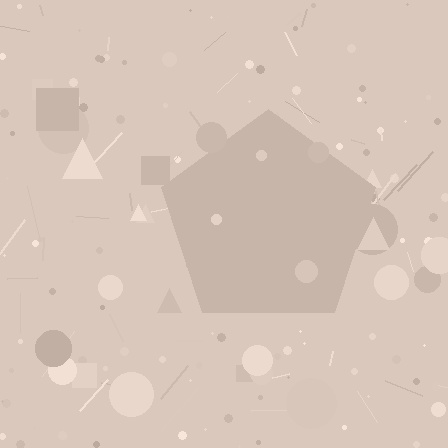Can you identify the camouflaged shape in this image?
The camouflaged shape is a pentagon.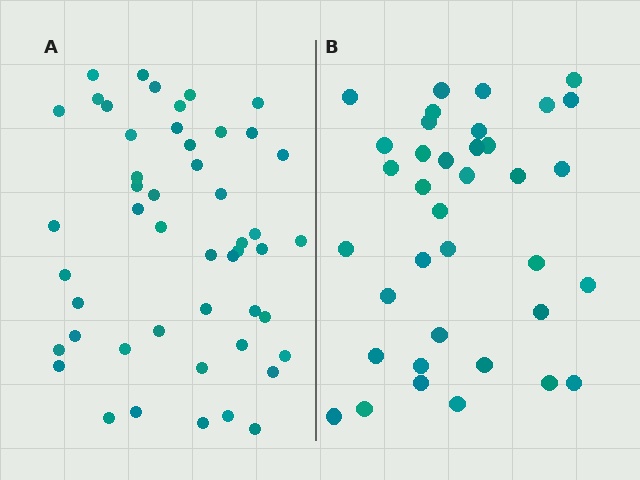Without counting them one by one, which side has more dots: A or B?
Region A (the left region) has more dots.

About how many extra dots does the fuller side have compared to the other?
Region A has roughly 12 or so more dots than region B.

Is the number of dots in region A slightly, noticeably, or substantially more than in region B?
Region A has noticeably more, but not dramatically so. The ratio is roughly 1.3 to 1.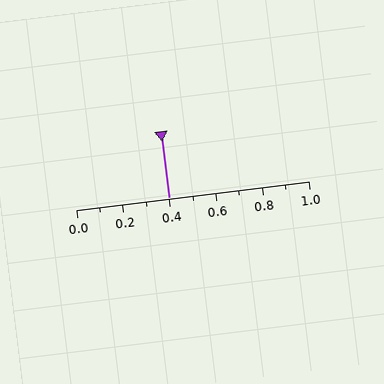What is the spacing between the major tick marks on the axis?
The major ticks are spaced 0.2 apart.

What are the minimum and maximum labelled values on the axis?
The axis runs from 0.0 to 1.0.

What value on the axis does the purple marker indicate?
The marker indicates approximately 0.4.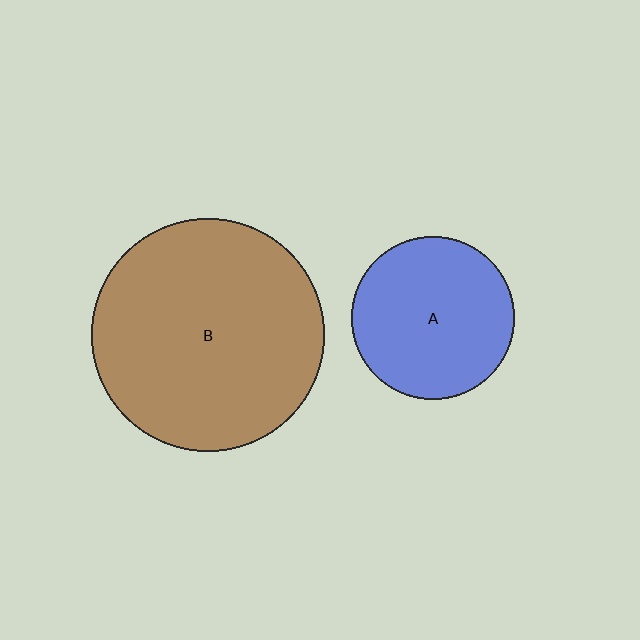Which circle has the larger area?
Circle B (brown).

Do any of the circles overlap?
No, none of the circles overlap.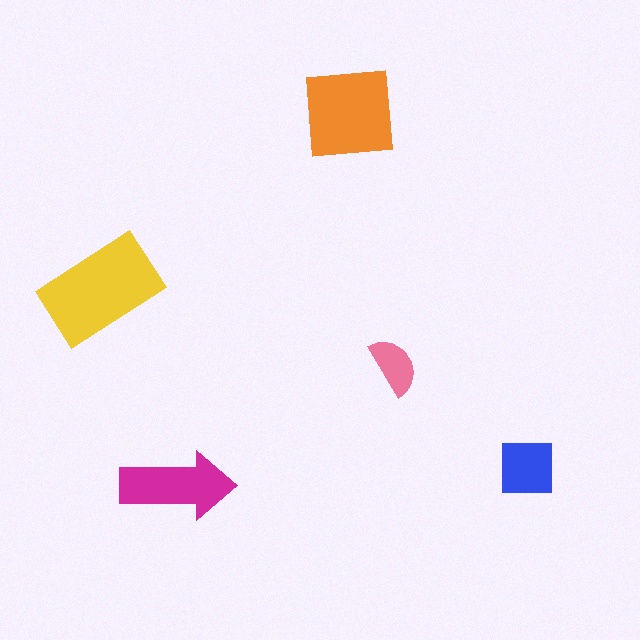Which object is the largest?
The yellow rectangle.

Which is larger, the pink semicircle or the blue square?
The blue square.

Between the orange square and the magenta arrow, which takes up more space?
The orange square.